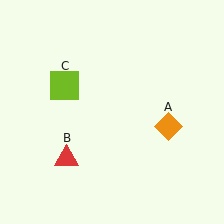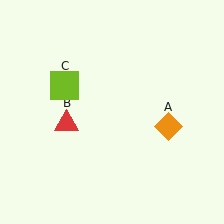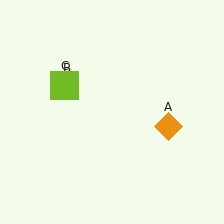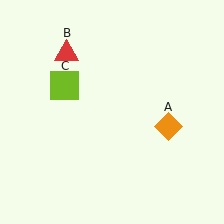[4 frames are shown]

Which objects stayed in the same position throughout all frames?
Orange diamond (object A) and lime square (object C) remained stationary.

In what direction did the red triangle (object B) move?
The red triangle (object B) moved up.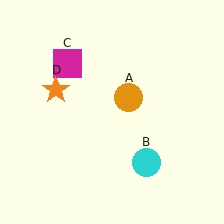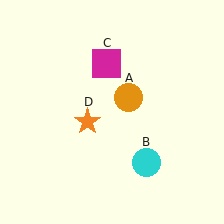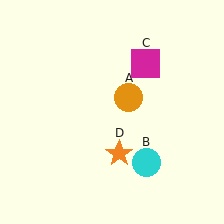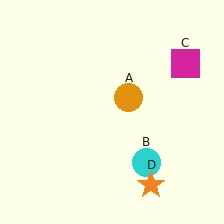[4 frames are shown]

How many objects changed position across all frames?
2 objects changed position: magenta square (object C), orange star (object D).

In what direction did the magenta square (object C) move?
The magenta square (object C) moved right.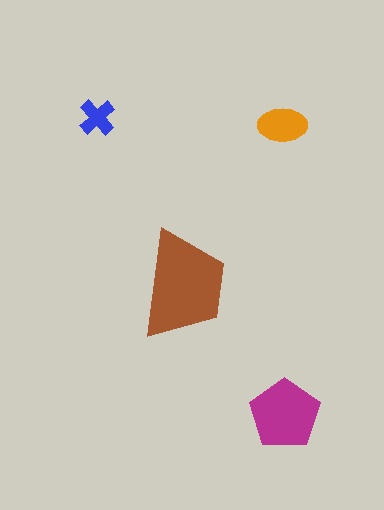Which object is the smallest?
The blue cross.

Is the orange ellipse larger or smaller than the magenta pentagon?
Smaller.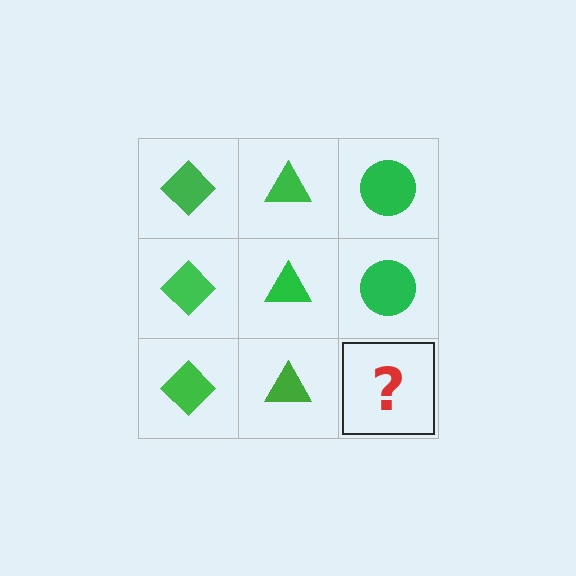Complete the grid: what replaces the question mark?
The question mark should be replaced with a green circle.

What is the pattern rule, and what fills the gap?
The rule is that each column has a consistent shape. The gap should be filled with a green circle.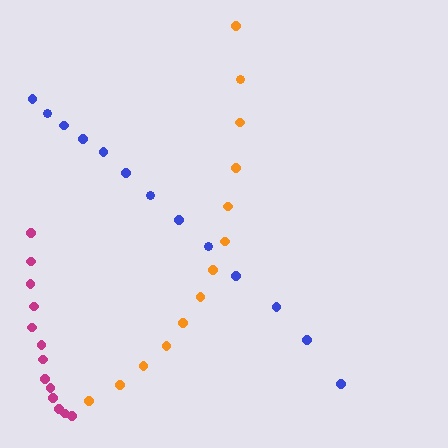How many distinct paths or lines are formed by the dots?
There are 3 distinct paths.